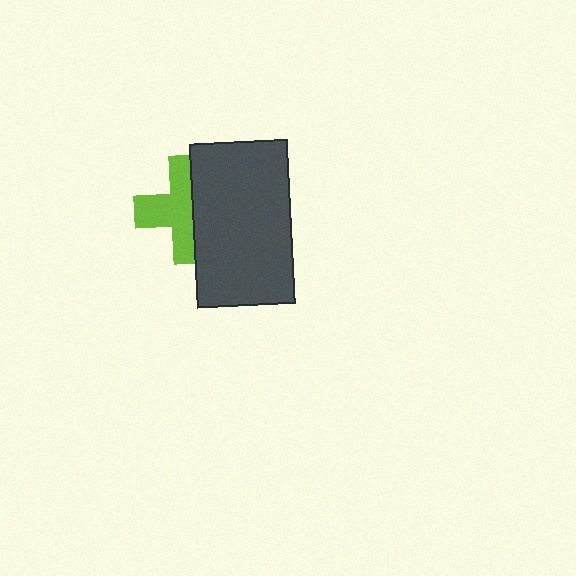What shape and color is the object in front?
The object in front is a dark gray rectangle.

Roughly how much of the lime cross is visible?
About half of it is visible (roughly 57%).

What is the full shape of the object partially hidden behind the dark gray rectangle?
The partially hidden object is a lime cross.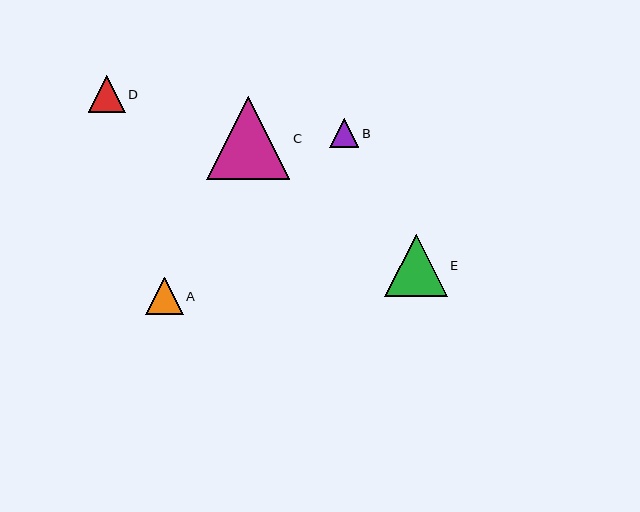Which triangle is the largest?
Triangle C is the largest with a size of approximately 83 pixels.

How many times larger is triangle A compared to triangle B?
Triangle A is approximately 1.3 times the size of triangle B.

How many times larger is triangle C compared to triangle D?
Triangle C is approximately 2.3 times the size of triangle D.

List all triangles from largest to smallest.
From largest to smallest: C, E, A, D, B.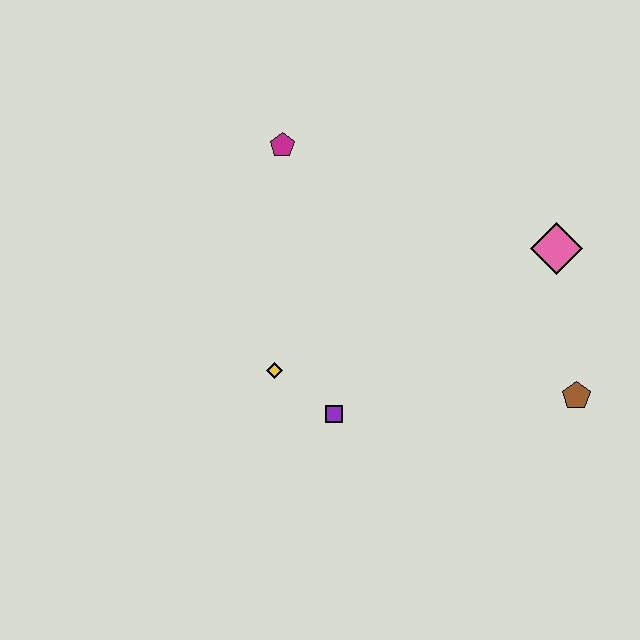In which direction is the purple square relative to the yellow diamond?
The purple square is to the right of the yellow diamond.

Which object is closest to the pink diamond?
The brown pentagon is closest to the pink diamond.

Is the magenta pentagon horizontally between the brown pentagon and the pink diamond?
No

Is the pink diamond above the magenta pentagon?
No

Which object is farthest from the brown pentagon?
The magenta pentagon is farthest from the brown pentagon.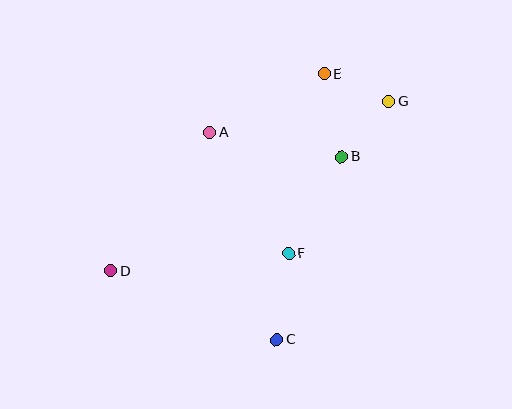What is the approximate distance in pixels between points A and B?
The distance between A and B is approximately 134 pixels.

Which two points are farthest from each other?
Points D and G are farthest from each other.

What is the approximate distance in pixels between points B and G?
The distance between B and G is approximately 73 pixels.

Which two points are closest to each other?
Points E and G are closest to each other.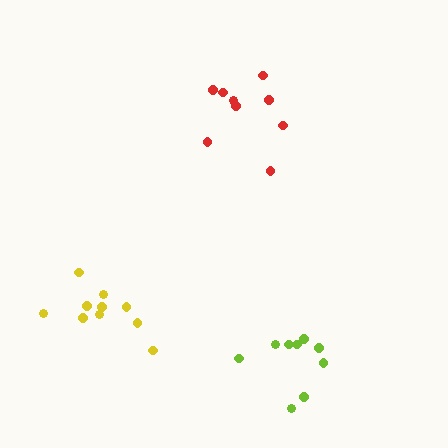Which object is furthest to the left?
The yellow cluster is leftmost.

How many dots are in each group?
Group 1: 10 dots, Group 2: 9 dots, Group 3: 9 dots (28 total).